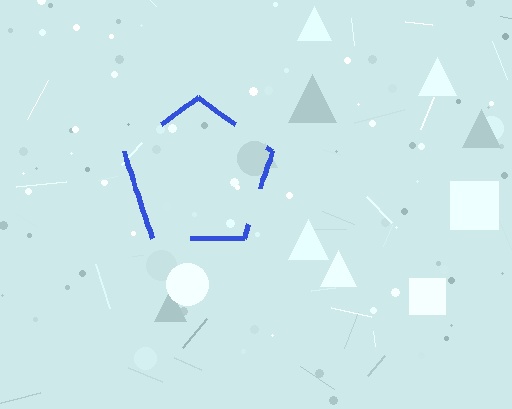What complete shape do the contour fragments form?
The contour fragments form a pentagon.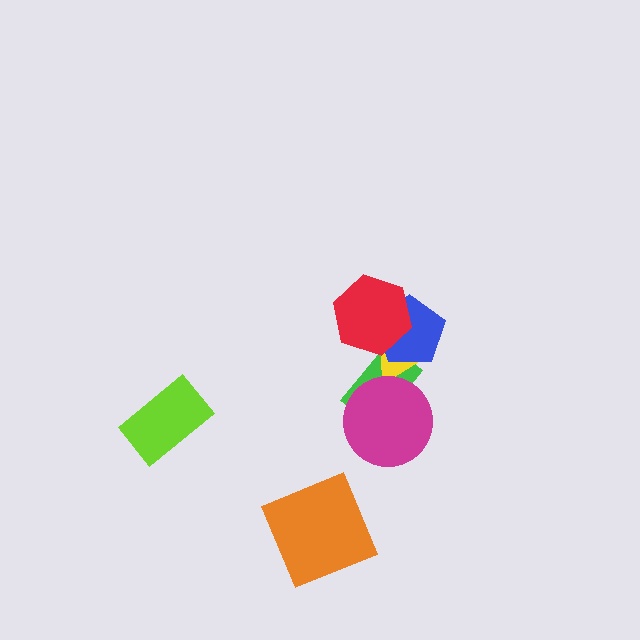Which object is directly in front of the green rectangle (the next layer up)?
The yellow triangle is directly in front of the green rectangle.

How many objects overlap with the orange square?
0 objects overlap with the orange square.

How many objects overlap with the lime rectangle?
0 objects overlap with the lime rectangle.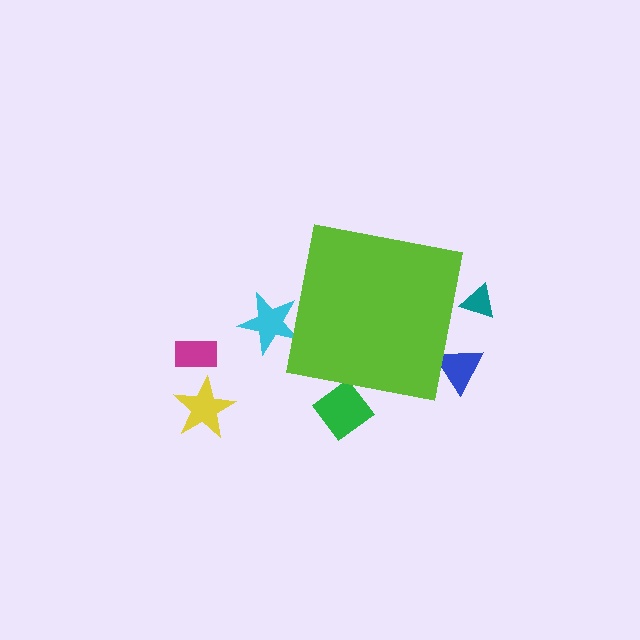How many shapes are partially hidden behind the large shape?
4 shapes are partially hidden.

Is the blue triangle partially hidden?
Yes, the blue triangle is partially hidden behind the lime square.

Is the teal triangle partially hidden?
Yes, the teal triangle is partially hidden behind the lime square.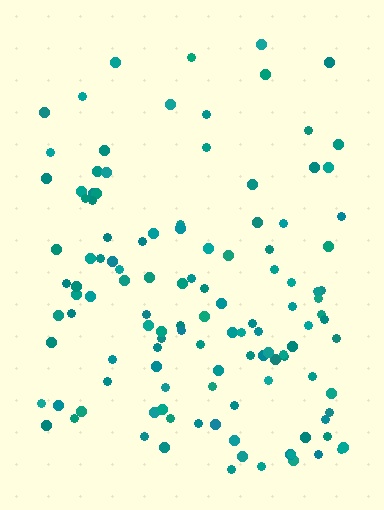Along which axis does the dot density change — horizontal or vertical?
Vertical.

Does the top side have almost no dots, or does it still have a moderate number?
Still a moderate number, just noticeably fewer than the bottom.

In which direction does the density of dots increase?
From top to bottom, with the bottom side densest.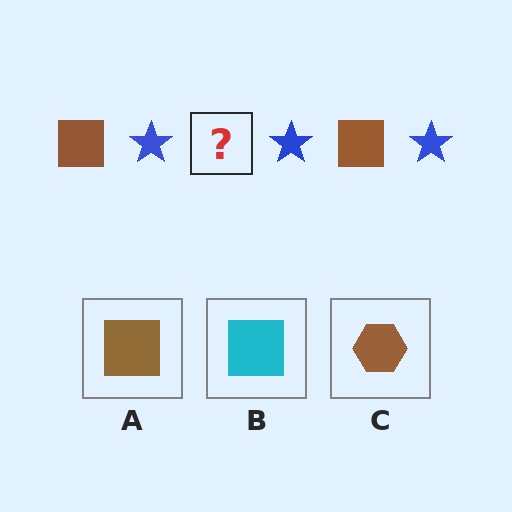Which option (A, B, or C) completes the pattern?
A.